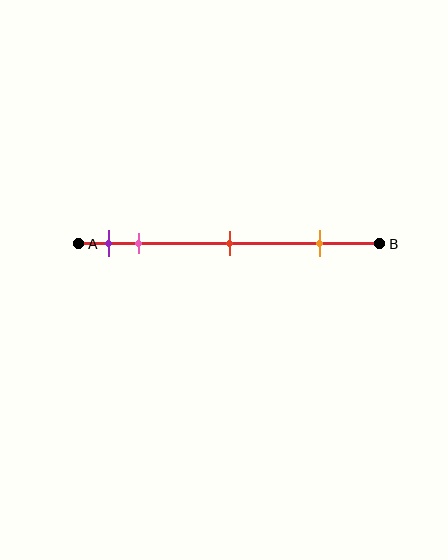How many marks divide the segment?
There are 4 marks dividing the segment.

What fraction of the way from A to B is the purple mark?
The purple mark is approximately 10% (0.1) of the way from A to B.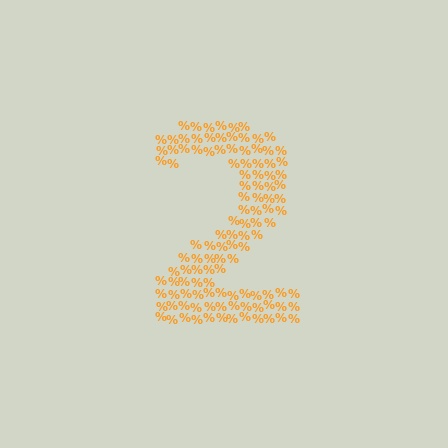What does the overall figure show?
The overall figure shows the digit 2.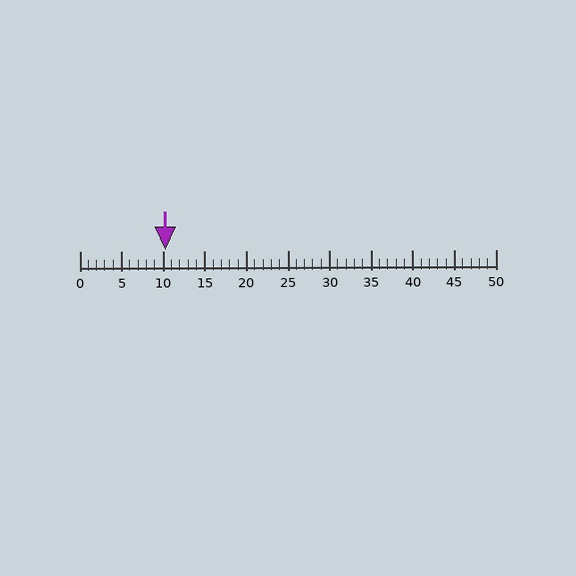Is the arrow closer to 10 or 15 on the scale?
The arrow is closer to 10.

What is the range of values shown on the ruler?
The ruler shows values from 0 to 50.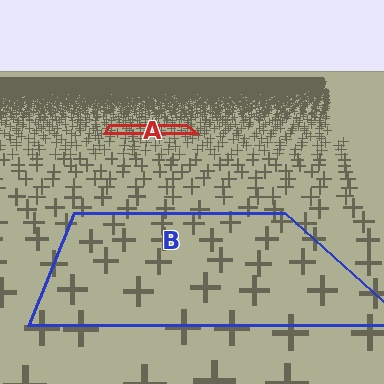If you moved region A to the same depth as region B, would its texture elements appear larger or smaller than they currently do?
They would appear larger. At a closer depth, the same texture elements are projected at a bigger on-screen size.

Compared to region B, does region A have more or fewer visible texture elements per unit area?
Region A has more texture elements per unit area — they are packed more densely because it is farther away.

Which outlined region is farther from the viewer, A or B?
Region A is farther from the viewer — the texture elements inside it appear smaller and more densely packed.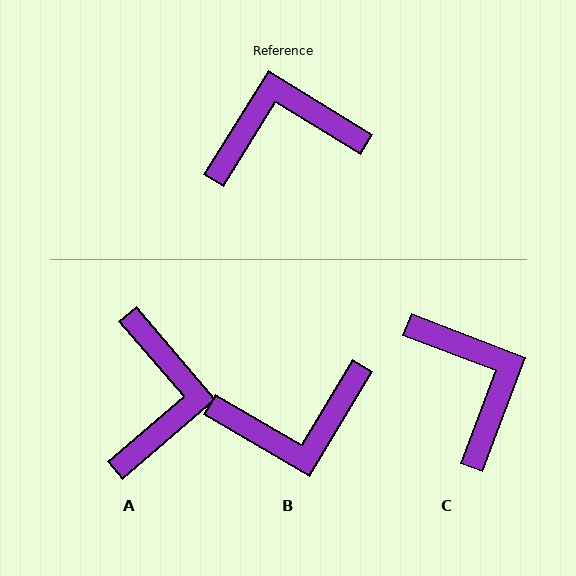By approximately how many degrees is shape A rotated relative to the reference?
Approximately 108 degrees clockwise.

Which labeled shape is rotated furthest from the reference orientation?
B, about 179 degrees away.